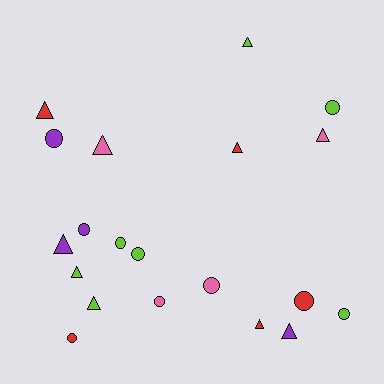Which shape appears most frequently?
Triangle, with 10 objects.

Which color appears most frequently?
Lime, with 7 objects.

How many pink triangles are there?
There are 2 pink triangles.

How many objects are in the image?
There are 20 objects.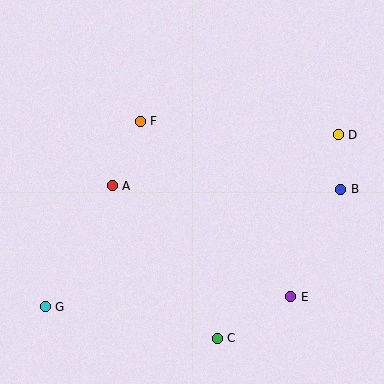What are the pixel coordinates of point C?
Point C is at (217, 338).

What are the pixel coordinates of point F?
Point F is at (140, 121).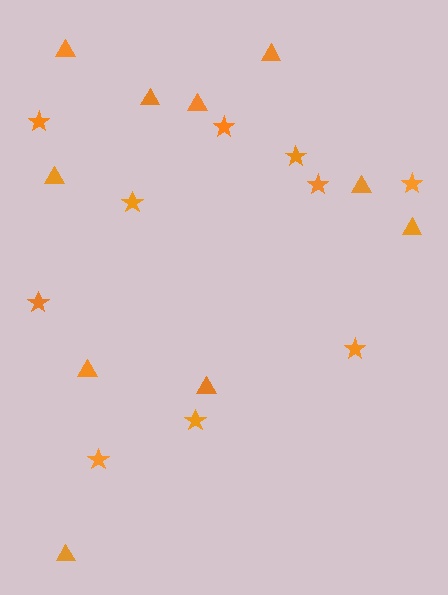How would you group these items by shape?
There are 2 groups: one group of stars (10) and one group of triangles (10).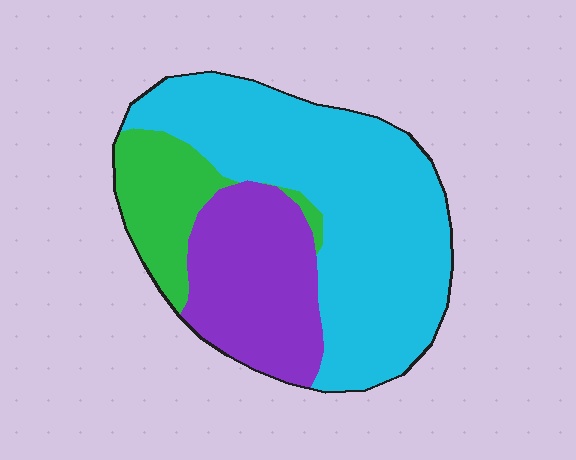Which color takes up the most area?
Cyan, at roughly 55%.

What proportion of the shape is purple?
Purple covers roughly 25% of the shape.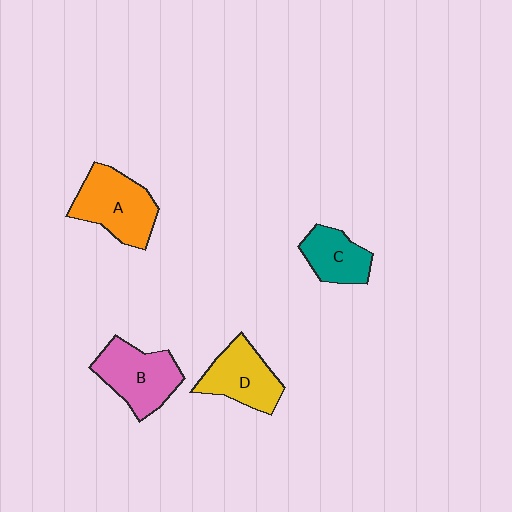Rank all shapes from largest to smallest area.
From largest to smallest: A (orange), B (pink), D (yellow), C (teal).